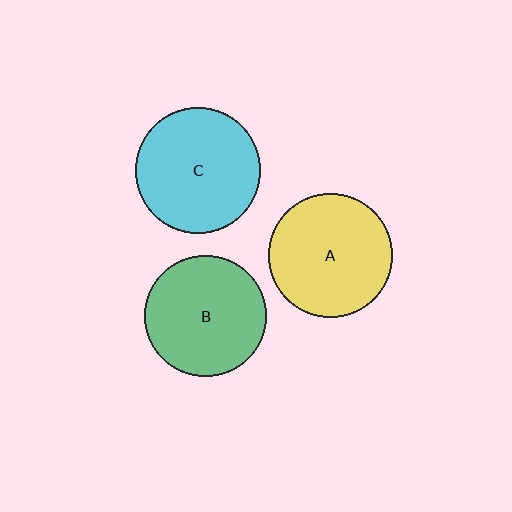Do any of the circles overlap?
No, none of the circles overlap.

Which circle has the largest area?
Circle C (cyan).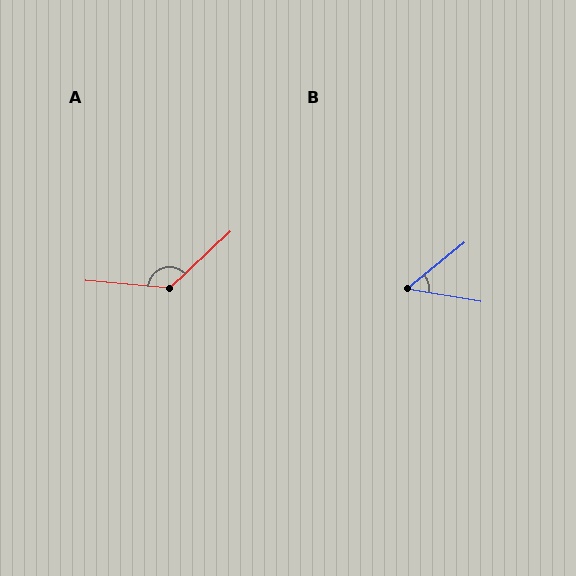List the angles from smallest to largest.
B (48°), A (132°).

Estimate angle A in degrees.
Approximately 132 degrees.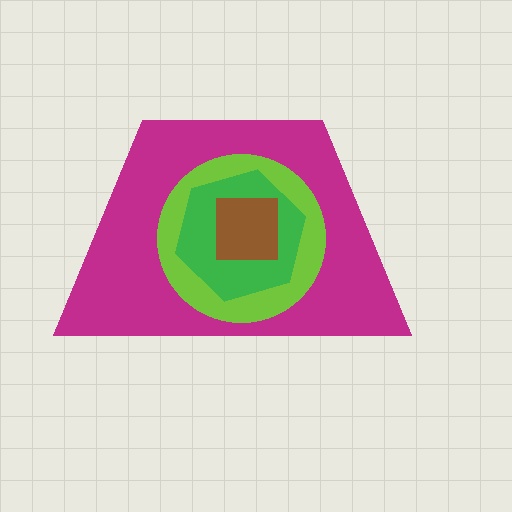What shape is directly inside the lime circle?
The green hexagon.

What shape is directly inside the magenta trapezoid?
The lime circle.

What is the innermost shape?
The brown square.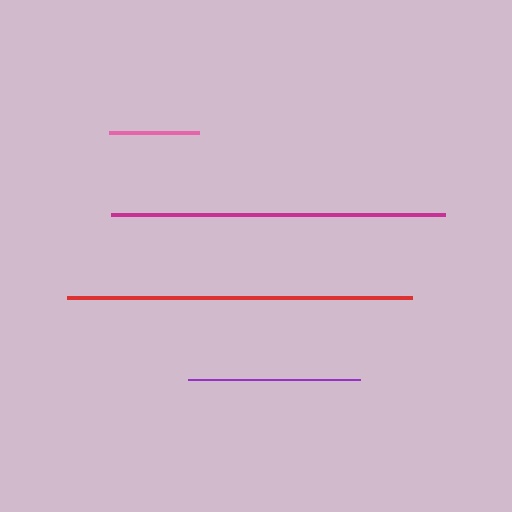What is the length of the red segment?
The red segment is approximately 345 pixels long.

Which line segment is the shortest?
The pink line is the shortest at approximately 90 pixels.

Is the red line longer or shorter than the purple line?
The red line is longer than the purple line.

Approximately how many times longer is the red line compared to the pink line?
The red line is approximately 3.8 times the length of the pink line.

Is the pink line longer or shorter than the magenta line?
The magenta line is longer than the pink line.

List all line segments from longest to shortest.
From longest to shortest: red, magenta, purple, pink.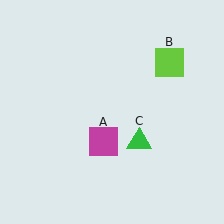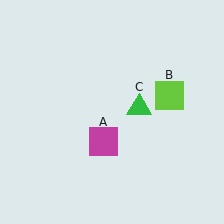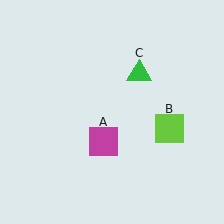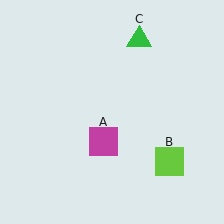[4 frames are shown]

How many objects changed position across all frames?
2 objects changed position: lime square (object B), green triangle (object C).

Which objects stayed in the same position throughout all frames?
Magenta square (object A) remained stationary.